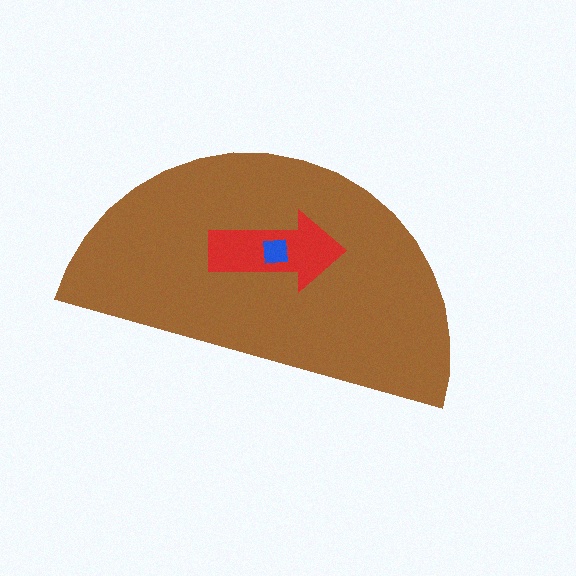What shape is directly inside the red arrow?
The blue square.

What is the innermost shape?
The blue square.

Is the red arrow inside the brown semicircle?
Yes.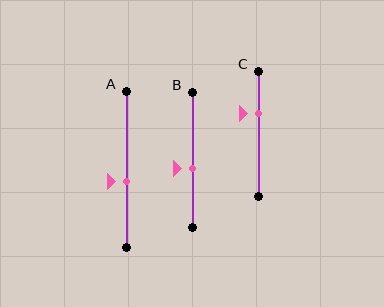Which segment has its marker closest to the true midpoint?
Segment B has its marker closest to the true midpoint.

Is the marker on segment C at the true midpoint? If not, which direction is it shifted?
No, the marker on segment C is shifted upward by about 16% of the segment length.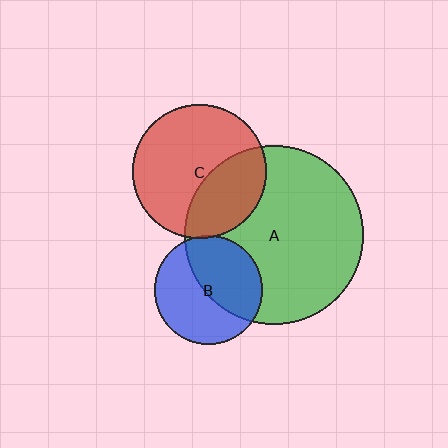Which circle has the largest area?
Circle A (green).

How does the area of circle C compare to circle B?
Approximately 1.5 times.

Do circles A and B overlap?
Yes.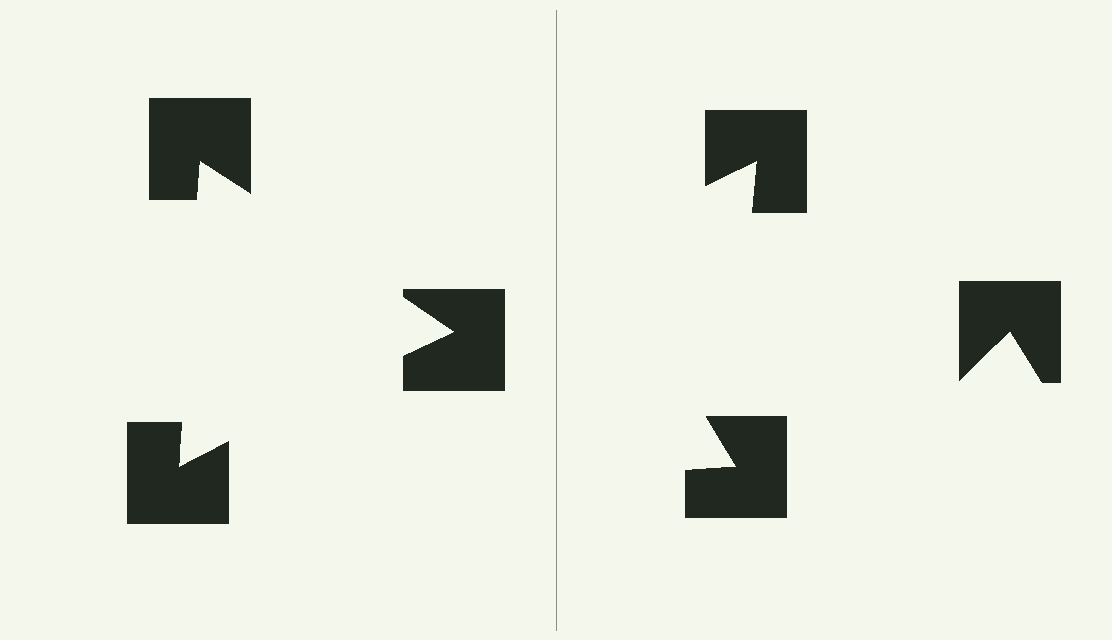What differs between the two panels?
The notched squares are positioned identically on both sides; only the wedge orientations differ. On the left they align to a triangle; on the right they are misaligned.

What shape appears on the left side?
An illusory triangle.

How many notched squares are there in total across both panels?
6 — 3 on each side.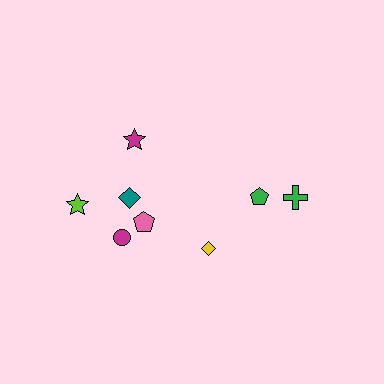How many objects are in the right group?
There are 3 objects.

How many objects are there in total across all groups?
There are 8 objects.